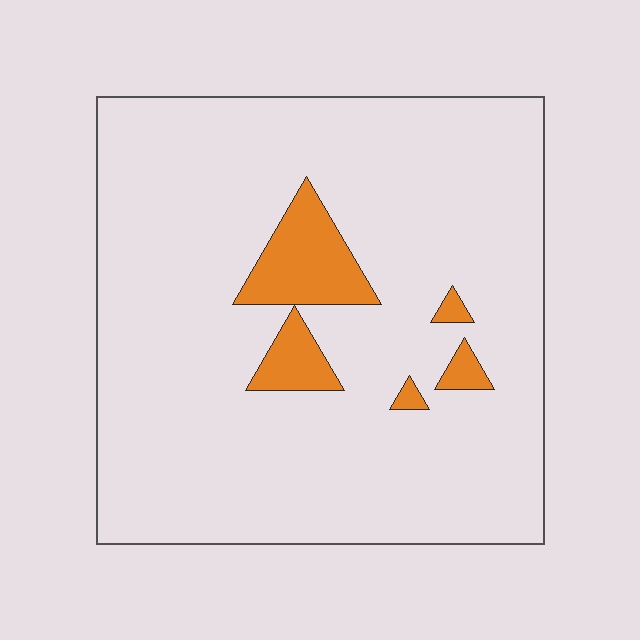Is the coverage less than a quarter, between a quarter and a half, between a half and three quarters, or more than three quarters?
Less than a quarter.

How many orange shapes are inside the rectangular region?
5.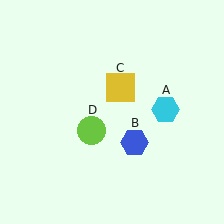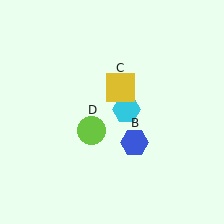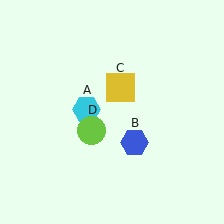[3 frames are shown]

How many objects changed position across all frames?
1 object changed position: cyan hexagon (object A).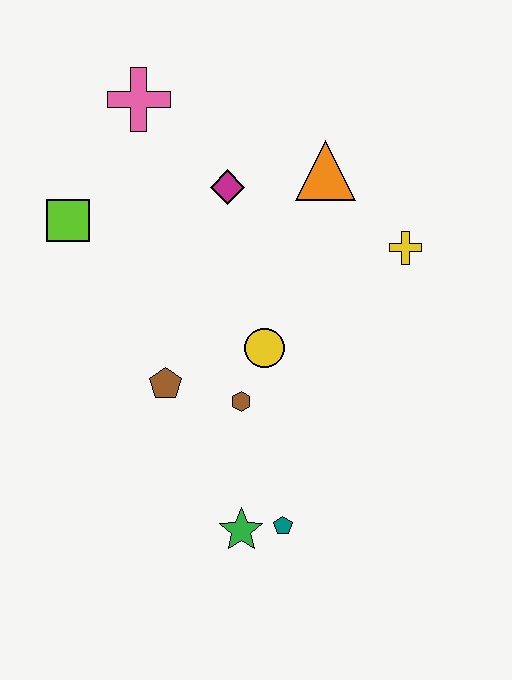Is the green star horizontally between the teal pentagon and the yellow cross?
No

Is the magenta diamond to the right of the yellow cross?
No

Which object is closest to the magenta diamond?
The orange triangle is closest to the magenta diamond.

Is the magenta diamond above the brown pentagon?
Yes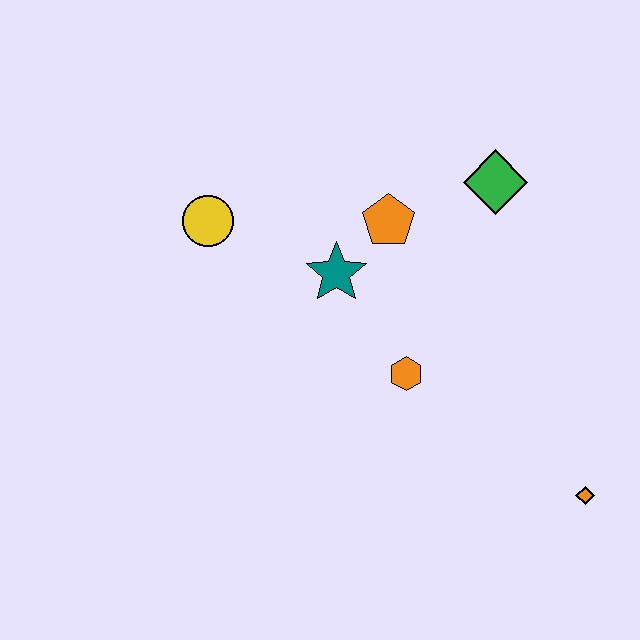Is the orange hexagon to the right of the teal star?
Yes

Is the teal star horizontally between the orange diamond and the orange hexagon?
No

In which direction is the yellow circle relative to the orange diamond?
The yellow circle is to the left of the orange diamond.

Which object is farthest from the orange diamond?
The yellow circle is farthest from the orange diamond.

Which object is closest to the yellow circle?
The teal star is closest to the yellow circle.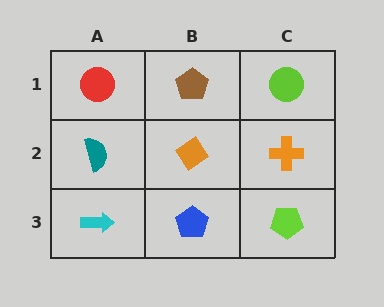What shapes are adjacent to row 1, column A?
A teal semicircle (row 2, column A), a brown pentagon (row 1, column B).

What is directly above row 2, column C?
A lime circle.